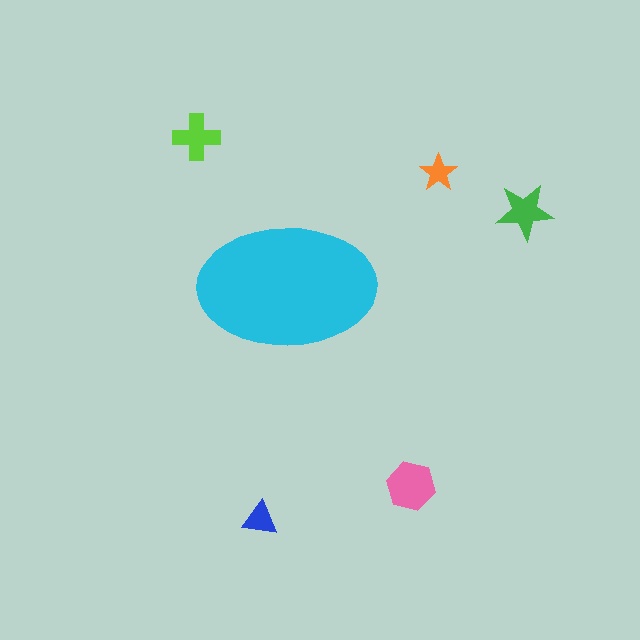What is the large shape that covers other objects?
A cyan ellipse.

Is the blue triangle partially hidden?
No, the blue triangle is fully visible.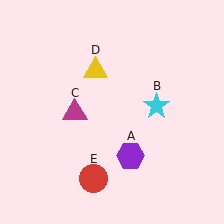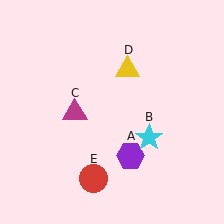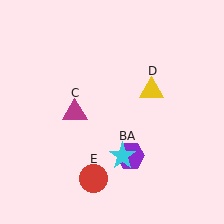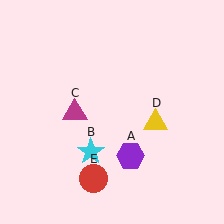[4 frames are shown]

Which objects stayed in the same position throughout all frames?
Purple hexagon (object A) and magenta triangle (object C) and red circle (object E) remained stationary.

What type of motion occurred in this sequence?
The cyan star (object B), yellow triangle (object D) rotated clockwise around the center of the scene.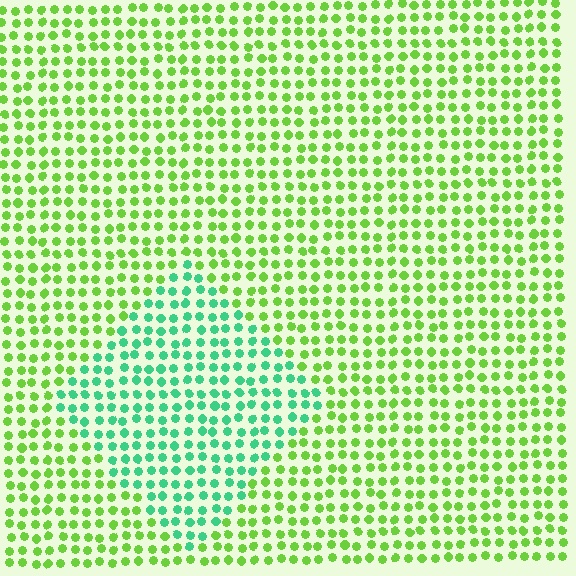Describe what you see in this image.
The image is filled with small lime elements in a uniform arrangement. A diamond-shaped region is visible where the elements are tinted to a slightly different hue, forming a subtle color boundary.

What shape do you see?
I see a diamond.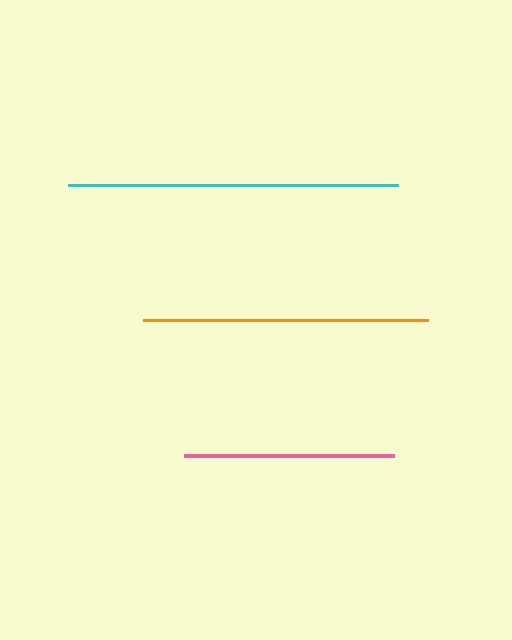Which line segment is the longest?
The cyan line is the longest at approximately 330 pixels.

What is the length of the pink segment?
The pink segment is approximately 210 pixels long.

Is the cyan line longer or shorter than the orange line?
The cyan line is longer than the orange line.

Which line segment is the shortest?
The pink line is the shortest at approximately 210 pixels.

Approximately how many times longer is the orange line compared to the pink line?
The orange line is approximately 1.4 times the length of the pink line.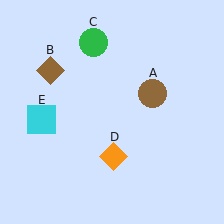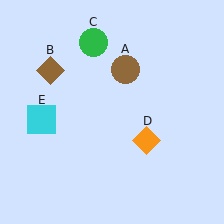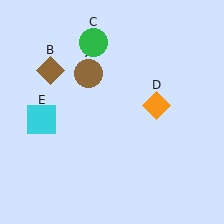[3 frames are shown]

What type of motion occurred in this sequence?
The brown circle (object A), orange diamond (object D) rotated counterclockwise around the center of the scene.